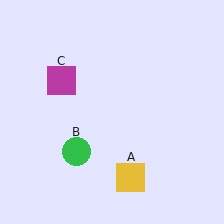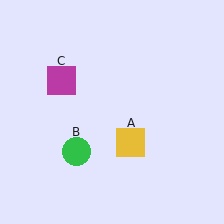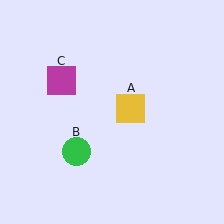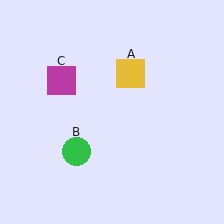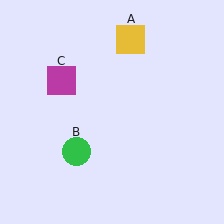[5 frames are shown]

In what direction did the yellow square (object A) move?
The yellow square (object A) moved up.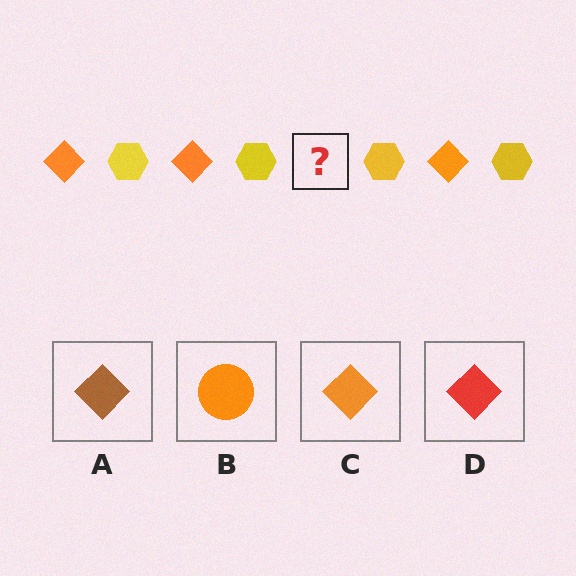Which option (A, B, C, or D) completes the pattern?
C.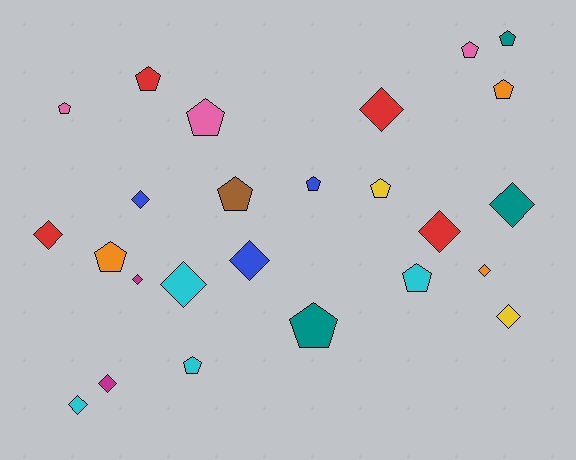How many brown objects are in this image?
There is 1 brown object.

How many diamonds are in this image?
There are 12 diamonds.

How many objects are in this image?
There are 25 objects.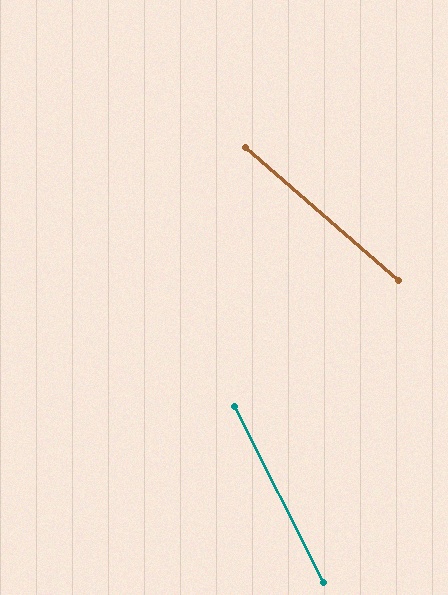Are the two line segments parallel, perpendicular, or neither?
Neither parallel nor perpendicular — they differ by about 22°.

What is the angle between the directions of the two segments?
Approximately 22 degrees.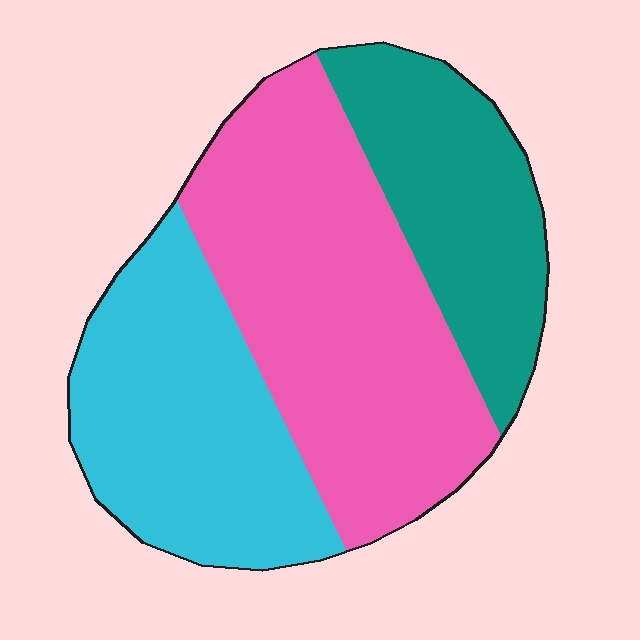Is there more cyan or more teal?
Cyan.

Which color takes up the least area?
Teal, at roughly 25%.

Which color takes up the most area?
Pink, at roughly 45%.